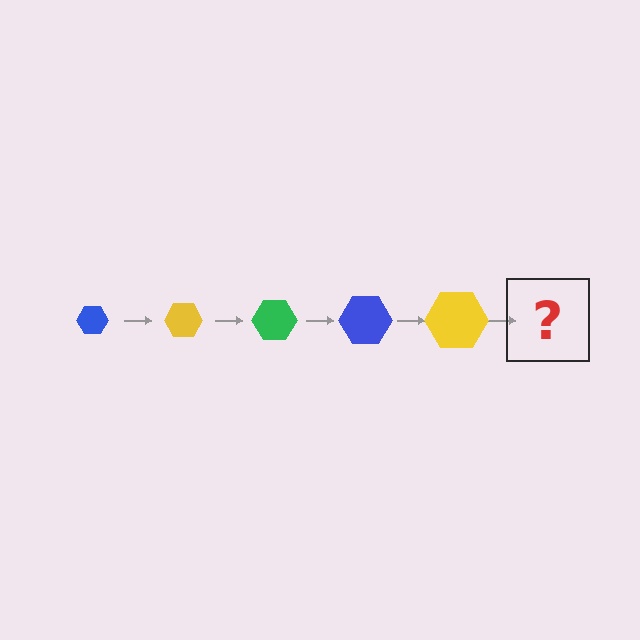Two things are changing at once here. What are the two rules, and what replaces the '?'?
The two rules are that the hexagon grows larger each step and the color cycles through blue, yellow, and green. The '?' should be a green hexagon, larger than the previous one.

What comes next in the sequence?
The next element should be a green hexagon, larger than the previous one.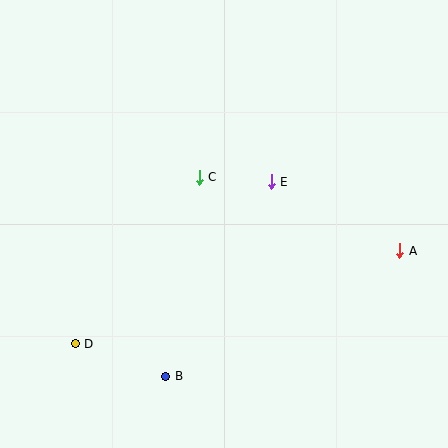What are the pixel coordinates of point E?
Point E is at (271, 182).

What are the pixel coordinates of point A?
Point A is at (400, 251).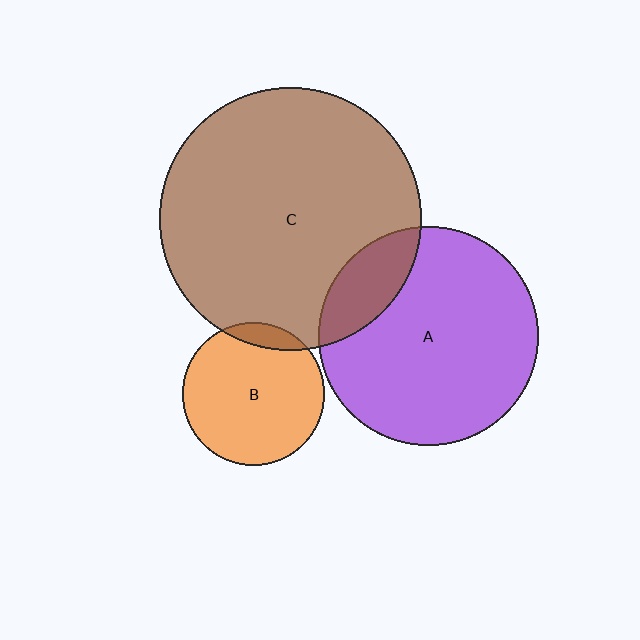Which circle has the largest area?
Circle C (brown).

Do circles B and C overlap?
Yes.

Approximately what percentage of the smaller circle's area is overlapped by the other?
Approximately 10%.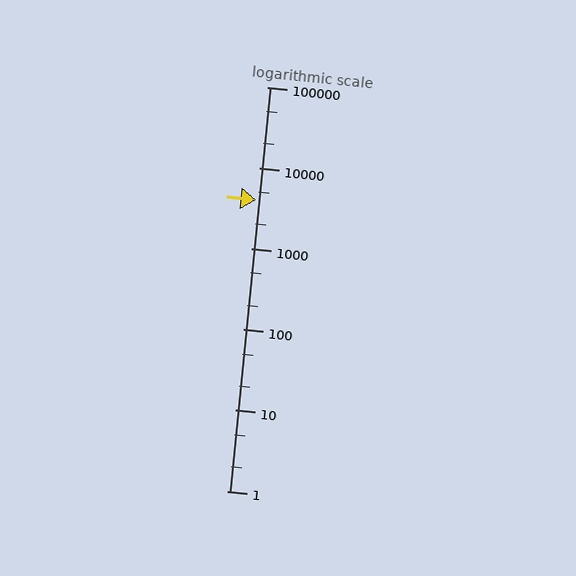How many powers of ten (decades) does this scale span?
The scale spans 5 decades, from 1 to 100000.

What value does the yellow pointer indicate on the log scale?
The pointer indicates approximately 4000.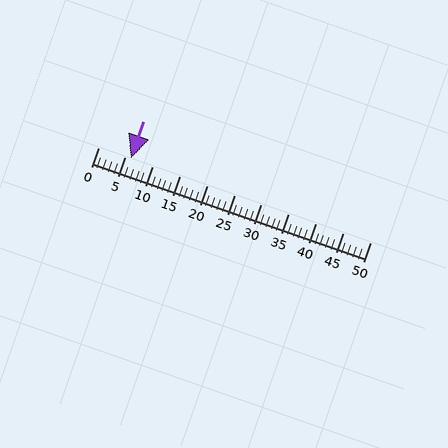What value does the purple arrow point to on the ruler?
The purple arrow points to approximately 6.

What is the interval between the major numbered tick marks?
The major tick marks are spaced 5 units apart.